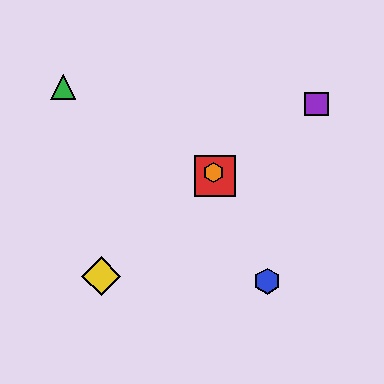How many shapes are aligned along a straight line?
3 shapes (the red square, the blue hexagon, the orange hexagon) are aligned along a straight line.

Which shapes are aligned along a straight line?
The red square, the blue hexagon, the orange hexagon are aligned along a straight line.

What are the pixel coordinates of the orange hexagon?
The orange hexagon is at (213, 173).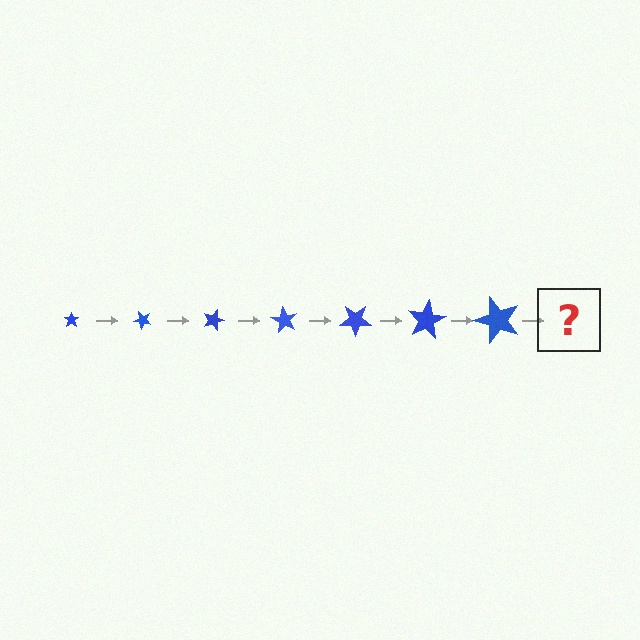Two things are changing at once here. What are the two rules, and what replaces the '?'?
The two rules are that the star grows larger each step and it rotates 45 degrees each step. The '?' should be a star, larger than the previous one and rotated 315 degrees from the start.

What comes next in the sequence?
The next element should be a star, larger than the previous one and rotated 315 degrees from the start.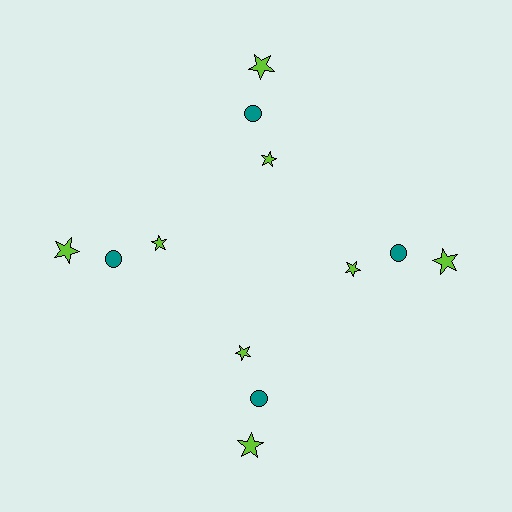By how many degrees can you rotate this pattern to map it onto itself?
The pattern maps onto itself every 90 degrees of rotation.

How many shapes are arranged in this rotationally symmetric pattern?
There are 12 shapes, arranged in 4 groups of 3.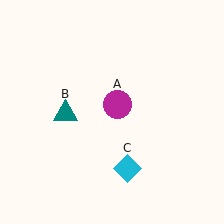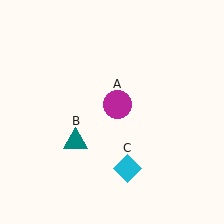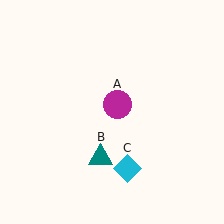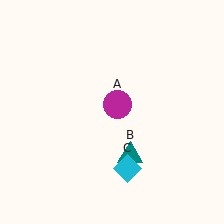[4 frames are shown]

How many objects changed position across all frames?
1 object changed position: teal triangle (object B).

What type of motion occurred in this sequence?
The teal triangle (object B) rotated counterclockwise around the center of the scene.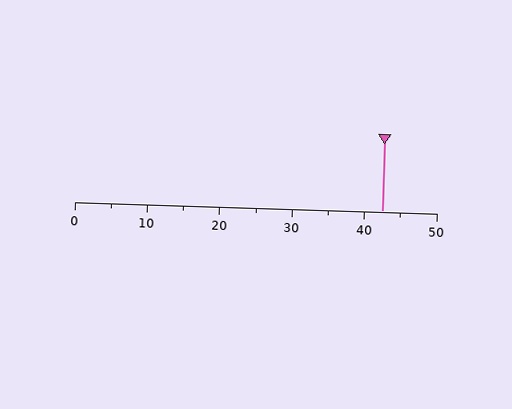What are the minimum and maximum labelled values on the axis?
The axis runs from 0 to 50.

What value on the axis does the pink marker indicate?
The marker indicates approximately 42.5.